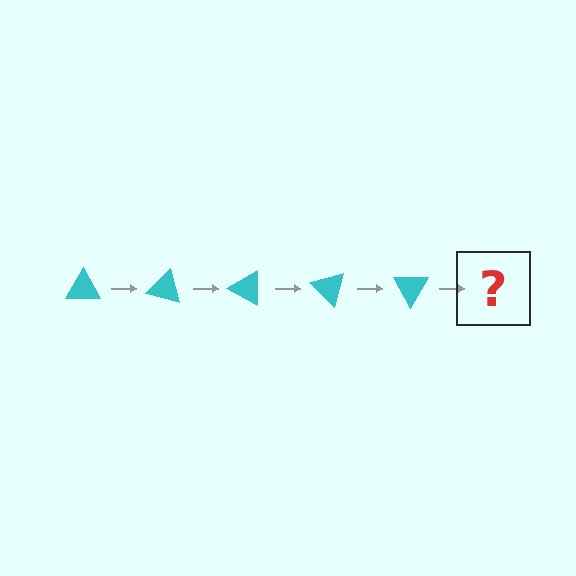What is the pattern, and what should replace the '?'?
The pattern is that the triangle rotates 15 degrees each step. The '?' should be a cyan triangle rotated 75 degrees.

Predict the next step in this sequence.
The next step is a cyan triangle rotated 75 degrees.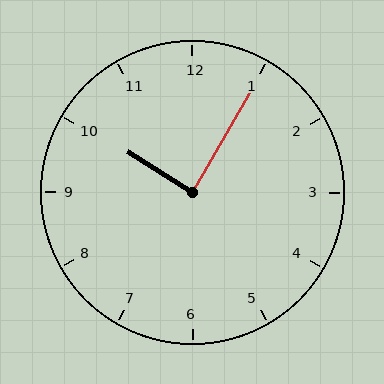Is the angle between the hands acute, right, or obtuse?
It is right.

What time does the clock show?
10:05.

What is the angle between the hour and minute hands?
Approximately 88 degrees.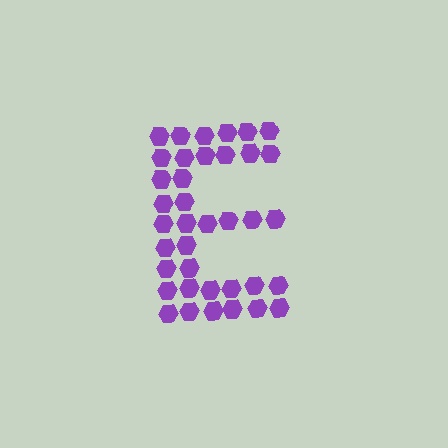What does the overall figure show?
The overall figure shows the letter E.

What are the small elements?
The small elements are hexagons.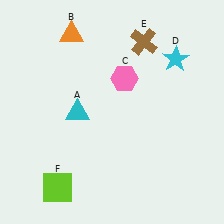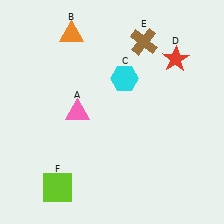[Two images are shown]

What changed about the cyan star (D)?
In Image 1, D is cyan. In Image 2, it changed to red.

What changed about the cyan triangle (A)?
In Image 1, A is cyan. In Image 2, it changed to pink.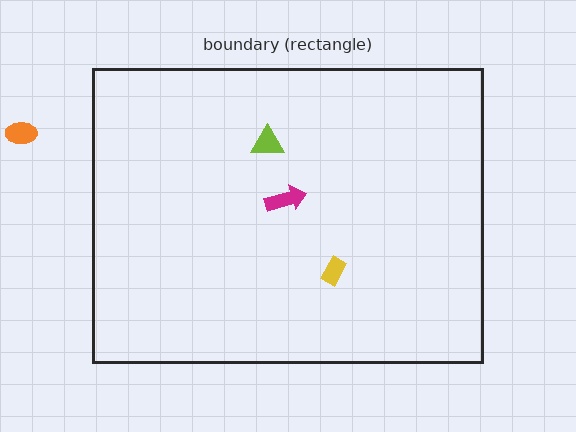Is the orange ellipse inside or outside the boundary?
Outside.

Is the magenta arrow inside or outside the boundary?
Inside.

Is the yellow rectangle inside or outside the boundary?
Inside.